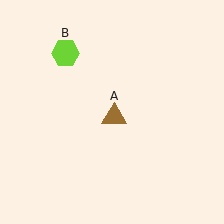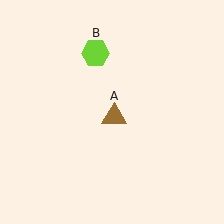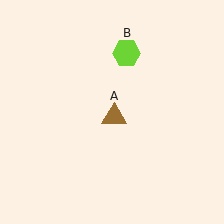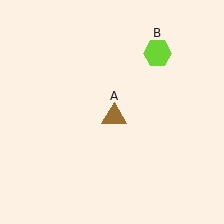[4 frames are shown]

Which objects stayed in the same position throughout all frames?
Brown triangle (object A) remained stationary.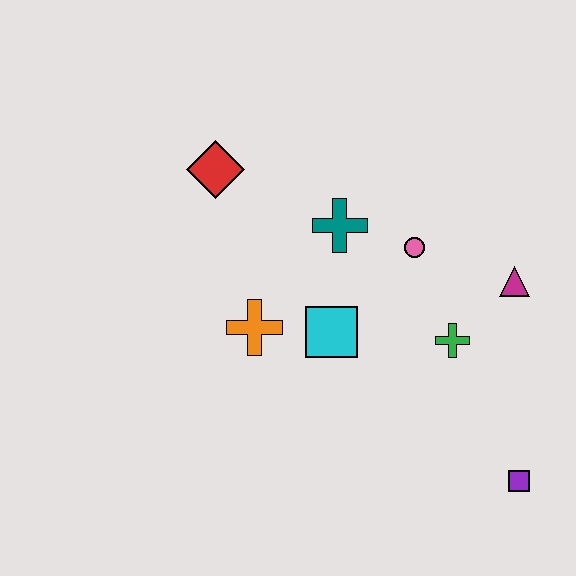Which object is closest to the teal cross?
The pink circle is closest to the teal cross.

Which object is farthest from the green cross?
The red diamond is farthest from the green cross.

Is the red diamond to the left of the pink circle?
Yes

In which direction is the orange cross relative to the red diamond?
The orange cross is below the red diamond.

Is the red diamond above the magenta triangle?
Yes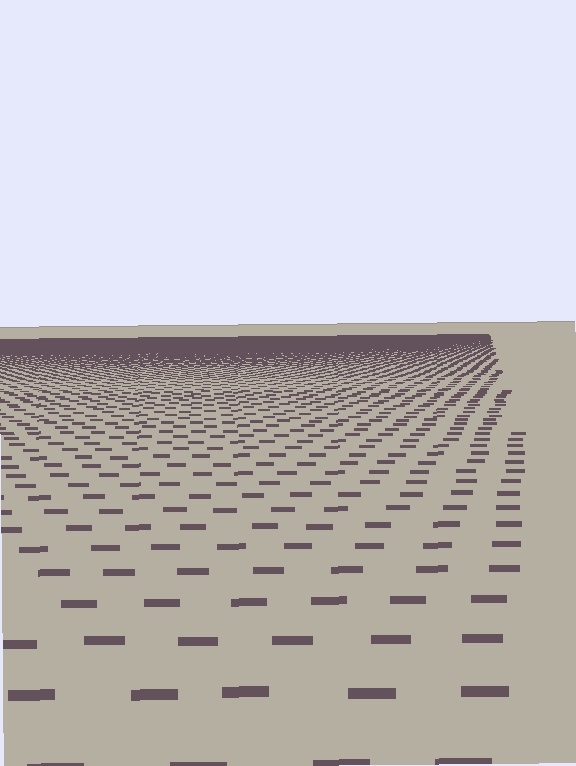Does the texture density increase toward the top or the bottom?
Density increases toward the top.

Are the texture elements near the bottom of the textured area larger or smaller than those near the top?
Larger. Near the bottom, elements are closer to the viewer and appear at a bigger on-screen size.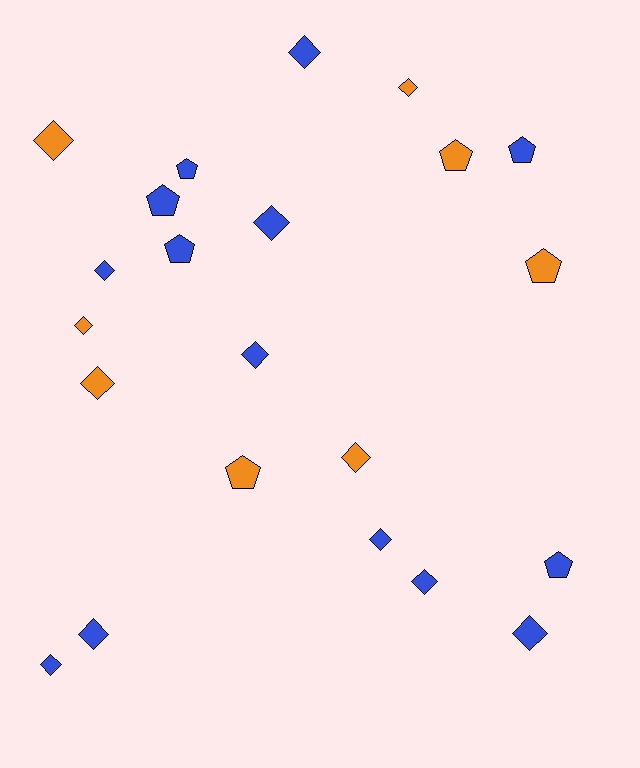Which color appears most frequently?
Blue, with 14 objects.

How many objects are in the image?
There are 22 objects.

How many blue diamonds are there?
There are 9 blue diamonds.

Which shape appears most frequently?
Diamond, with 14 objects.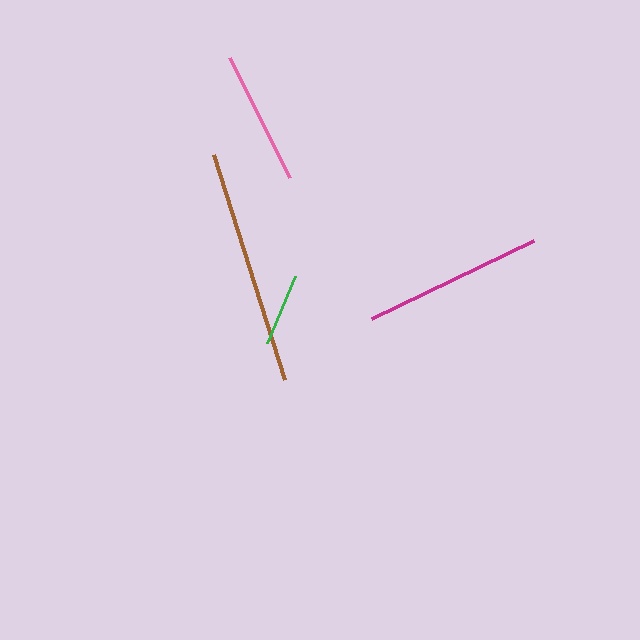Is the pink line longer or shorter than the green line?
The pink line is longer than the green line.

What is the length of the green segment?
The green segment is approximately 73 pixels long.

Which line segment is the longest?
The brown line is the longest at approximately 236 pixels.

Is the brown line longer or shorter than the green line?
The brown line is longer than the green line.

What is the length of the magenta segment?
The magenta segment is approximately 180 pixels long.